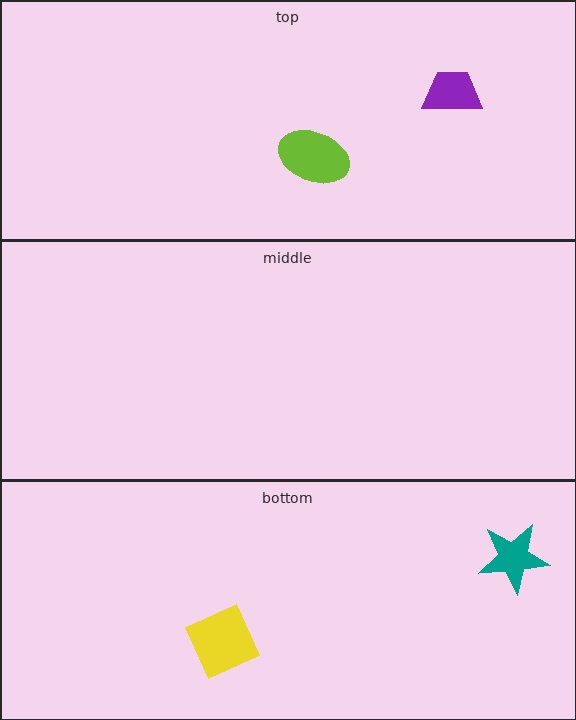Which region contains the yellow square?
The bottom region.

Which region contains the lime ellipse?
The top region.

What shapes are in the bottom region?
The yellow square, the teal star.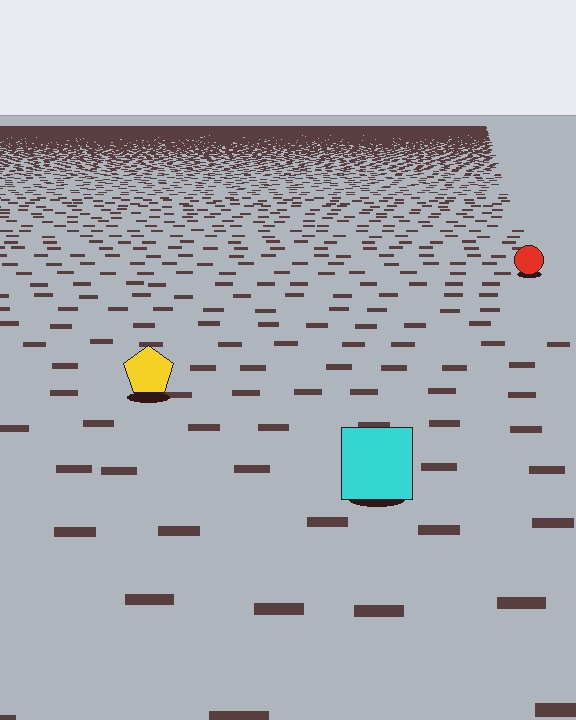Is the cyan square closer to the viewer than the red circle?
Yes. The cyan square is closer — you can tell from the texture gradient: the ground texture is coarser near it.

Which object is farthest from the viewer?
The red circle is farthest from the viewer. It appears smaller and the ground texture around it is denser.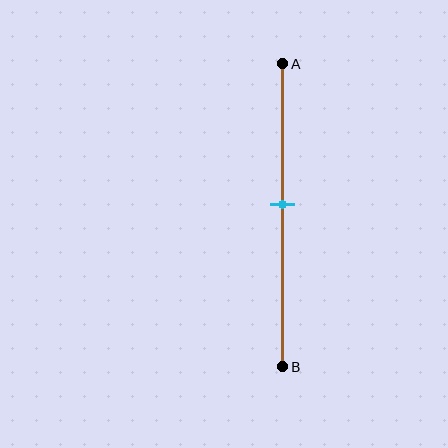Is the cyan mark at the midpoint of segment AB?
No, the mark is at about 45% from A, not at the 50% midpoint.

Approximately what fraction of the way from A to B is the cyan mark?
The cyan mark is approximately 45% of the way from A to B.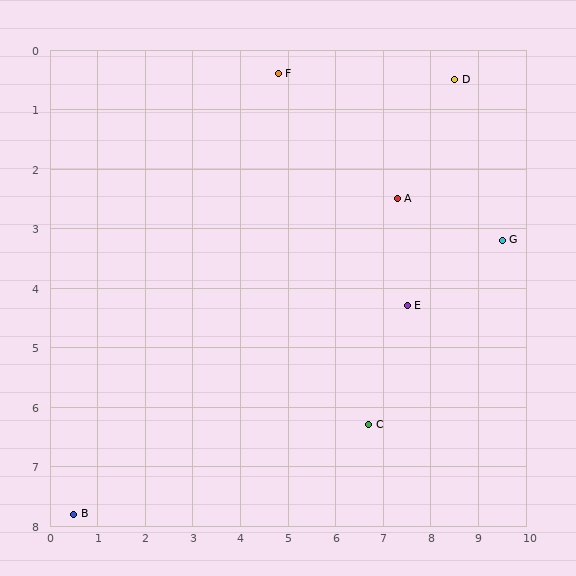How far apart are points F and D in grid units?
Points F and D are about 3.7 grid units apart.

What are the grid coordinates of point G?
Point G is at approximately (9.5, 3.2).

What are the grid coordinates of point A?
Point A is at approximately (7.3, 2.5).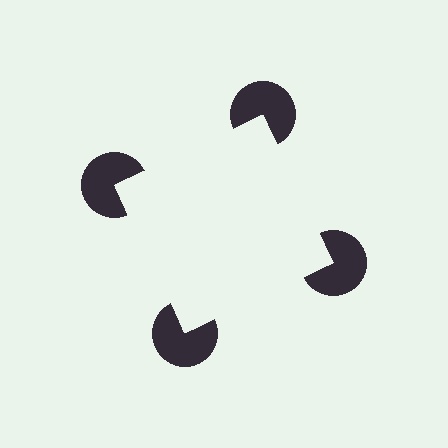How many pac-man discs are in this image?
There are 4 — one at each vertex of the illusory square.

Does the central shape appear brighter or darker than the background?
It typically appears slightly brighter than the background, even though no actual brightness change is drawn.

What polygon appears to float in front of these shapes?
An illusory square — its edges are inferred from the aligned wedge cuts in the pac-man discs, not physically drawn.